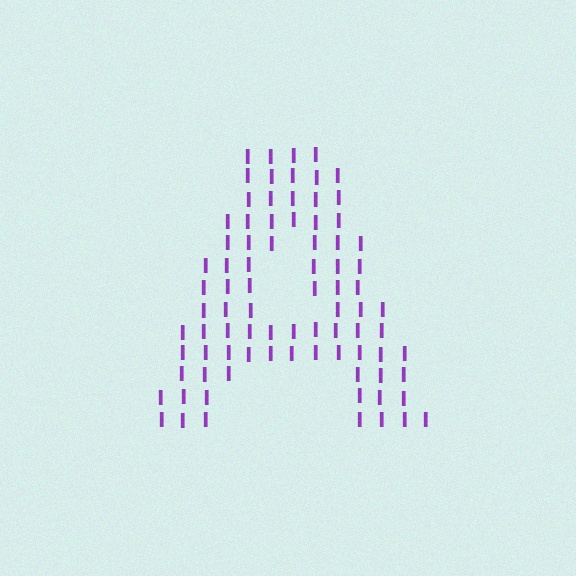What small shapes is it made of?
It is made of small letter I's.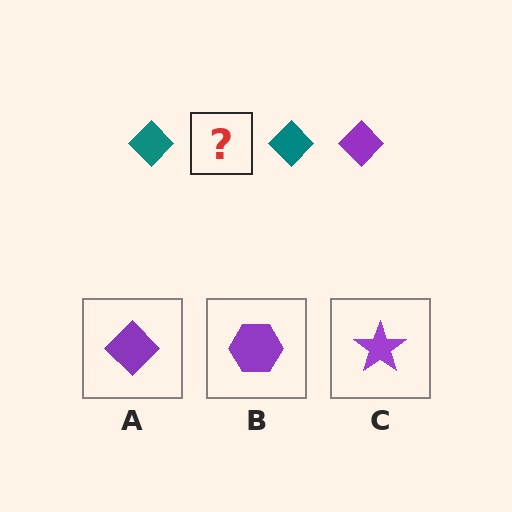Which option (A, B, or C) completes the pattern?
A.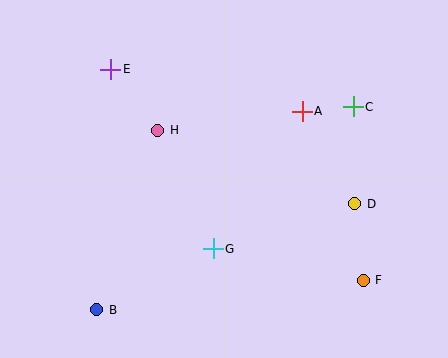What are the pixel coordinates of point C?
Point C is at (353, 107).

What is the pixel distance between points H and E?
The distance between H and E is 77 pixels.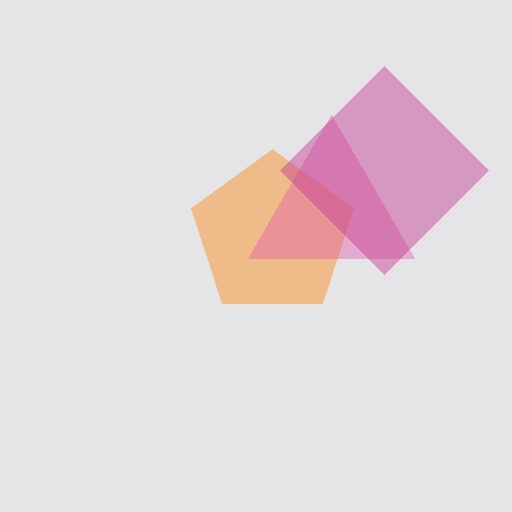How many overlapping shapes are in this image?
There are 3 overlapping shapes in the image.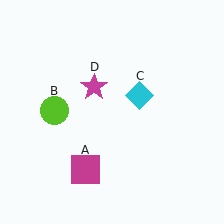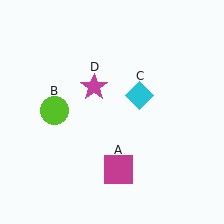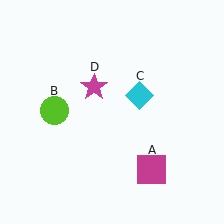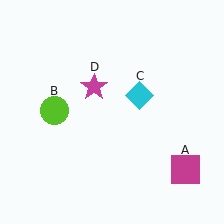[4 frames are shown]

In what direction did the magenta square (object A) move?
The magenta square (object A) moved right.